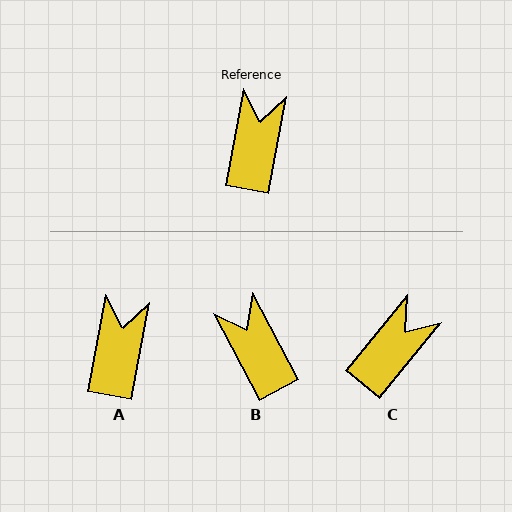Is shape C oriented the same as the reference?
No, it is off by about 29 degrees.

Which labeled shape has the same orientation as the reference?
A.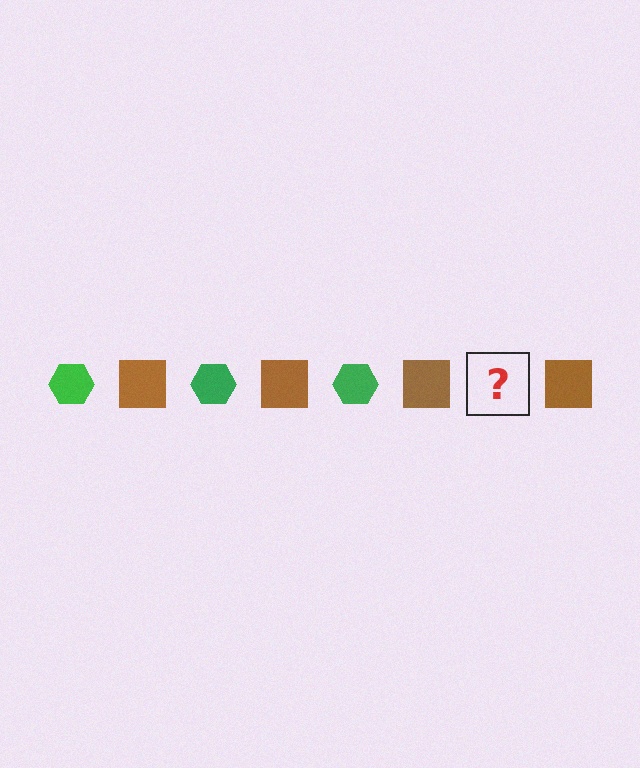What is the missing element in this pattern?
The missing element is a green hexagon.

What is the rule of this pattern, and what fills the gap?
The rule is that the pattern alternates between green hexagon and brown square. The gap should be filled with a green hexagon.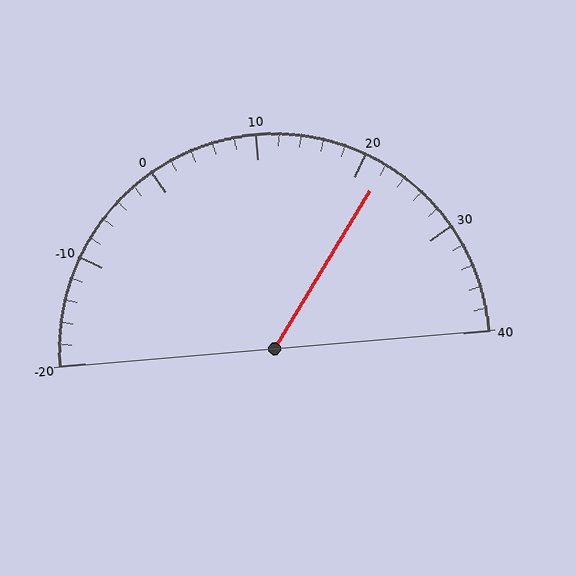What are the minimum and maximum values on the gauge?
The gauge ranges from -20 to 40.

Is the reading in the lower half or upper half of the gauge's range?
The reading is in the upper half of the range (-20 to 40).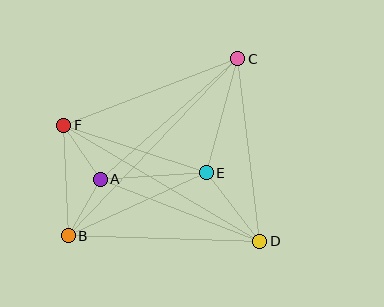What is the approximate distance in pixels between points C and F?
The distance between C and F is approximately 187 pixels.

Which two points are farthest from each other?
Points B and C are farthest from each other.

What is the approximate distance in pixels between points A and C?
The distance between A and C is approximately 183 pixels.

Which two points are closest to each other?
Points A and B are closest to each other.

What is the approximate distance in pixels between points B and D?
The distance between B and D is approximately 192 pixels.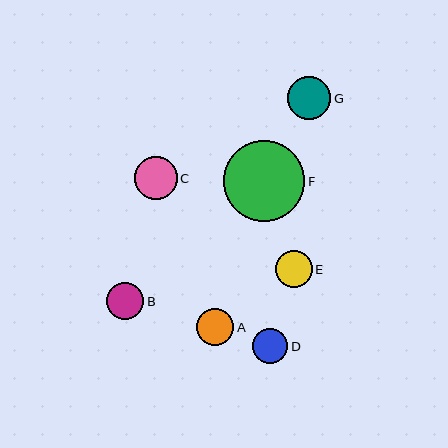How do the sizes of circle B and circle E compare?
Circle B and circle E are approximately the same size.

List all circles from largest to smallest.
From largest to smallest: F, G, C, A, B, E, D.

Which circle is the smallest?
Circle D is the smallest with a size of approximately 35 pixels.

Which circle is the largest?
Circle F is the largest with a size of approximately 81 pixels.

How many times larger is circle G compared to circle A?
Circle G is approximately 1.2 times the size of circle A.